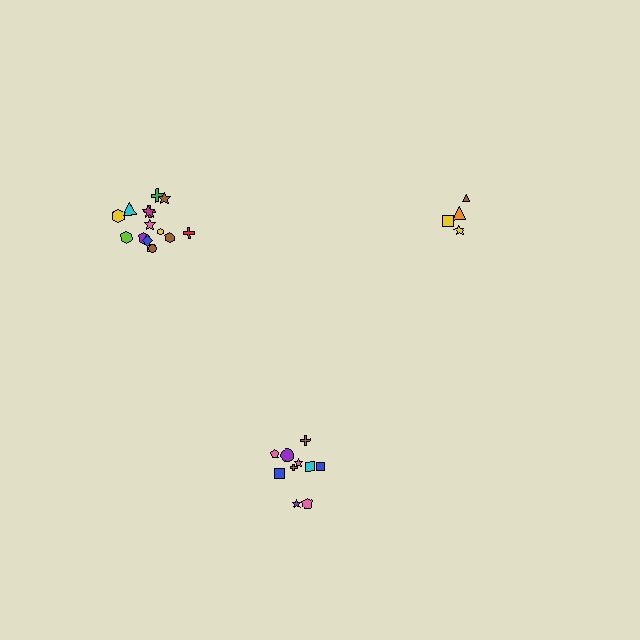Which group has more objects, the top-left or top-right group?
The top-left group.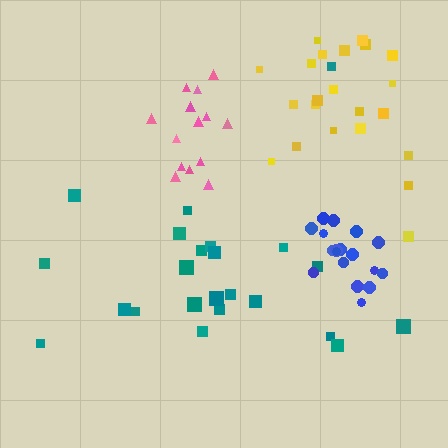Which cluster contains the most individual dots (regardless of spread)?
Teal (23).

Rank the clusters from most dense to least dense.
blue, pink, yellow, teal.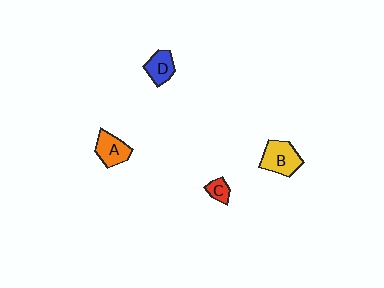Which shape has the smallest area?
Shape C (red).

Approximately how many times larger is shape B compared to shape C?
Approximately 2.6 times.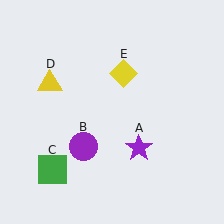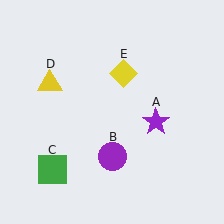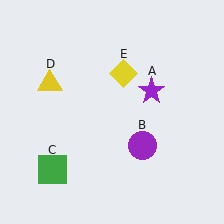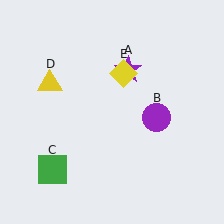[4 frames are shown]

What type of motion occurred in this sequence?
The purple star (object A), purple circle (object B) rotated counterclockwise around the center of the scene.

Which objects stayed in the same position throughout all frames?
Green square (object C) and yellow triangle (object D) and yellow diamond (object E) remained stationary.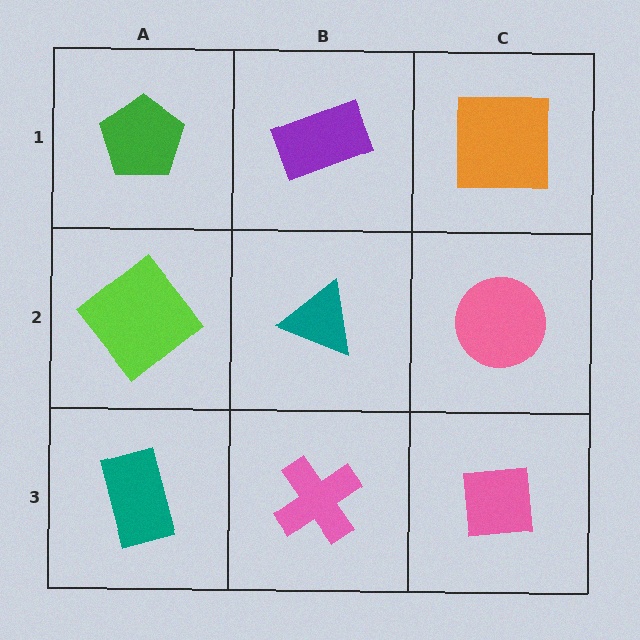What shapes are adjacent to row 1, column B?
A teal triangle (row 2, column B), a green pentagon (row 1, column A), an orange square (row 1, column C).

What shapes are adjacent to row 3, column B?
A teal triangle (row 2, column B), a teal rectangle (row 3, column A), a pink square (row 3, column C).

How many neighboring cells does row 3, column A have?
2.